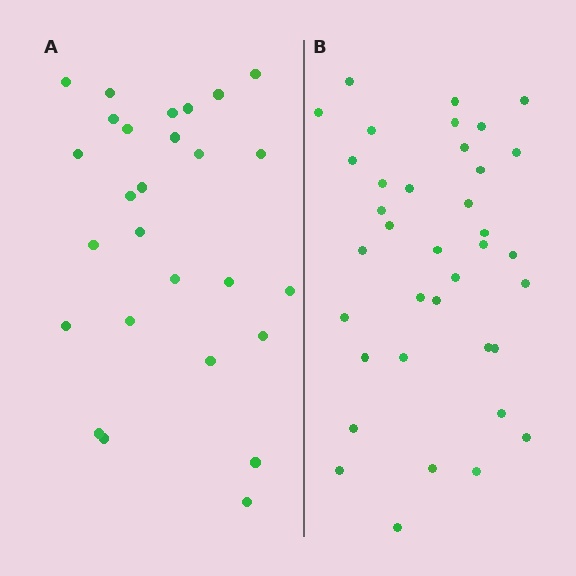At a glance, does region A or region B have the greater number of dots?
Region B (the right region) has more dots.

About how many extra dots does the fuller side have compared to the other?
Region B has roughly 10 or so more dots than region A.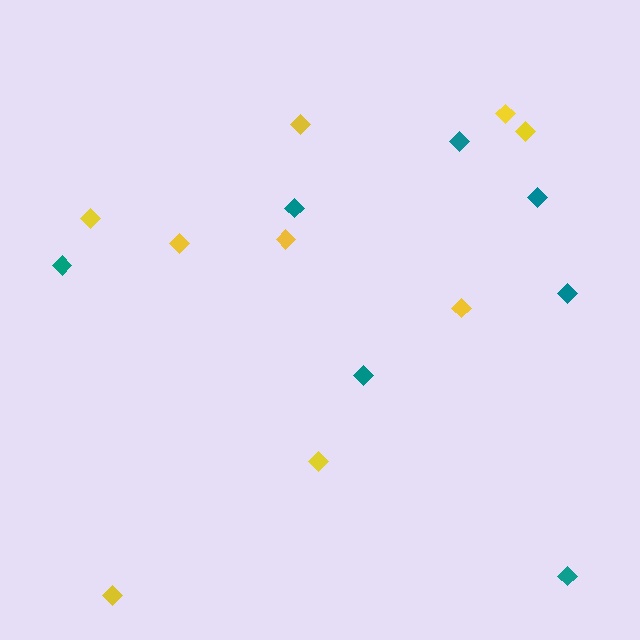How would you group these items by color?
There are 2 groups: one group of teal diamonds (7) and one group of yellow diamonds (9).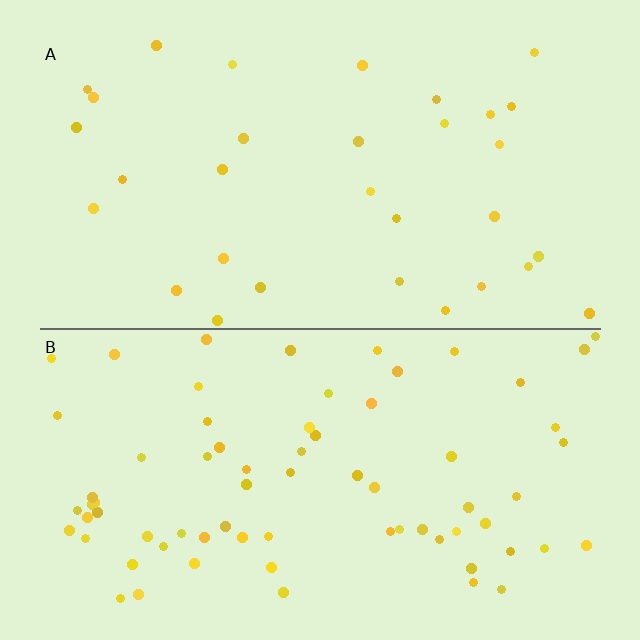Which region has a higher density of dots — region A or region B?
B (the bottom).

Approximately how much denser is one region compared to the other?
Approximately 2.3× — region B over region A.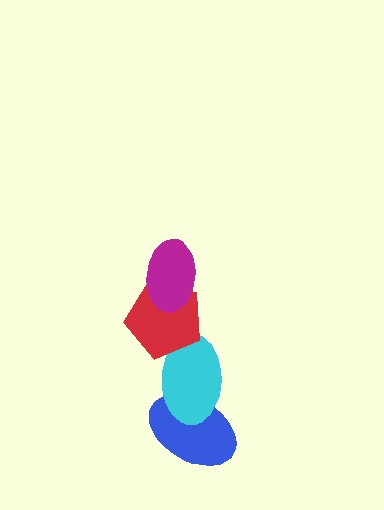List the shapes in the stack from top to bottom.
From top to bottom: the magenta ellipse, the red pentagon, the cyan ellipse, the blue ellipse.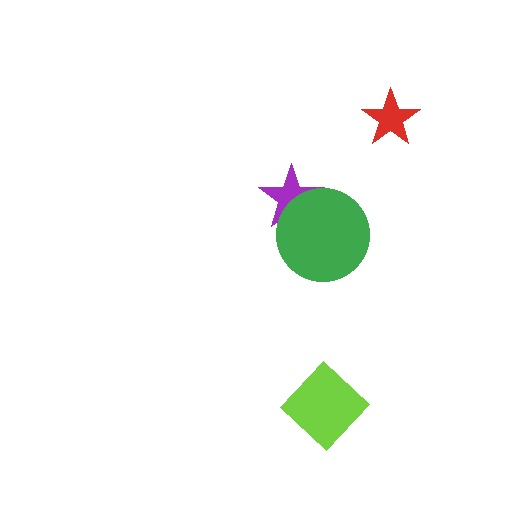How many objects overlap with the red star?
0 objects overlap with the red star.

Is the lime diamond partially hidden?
No, no other shape covers it.